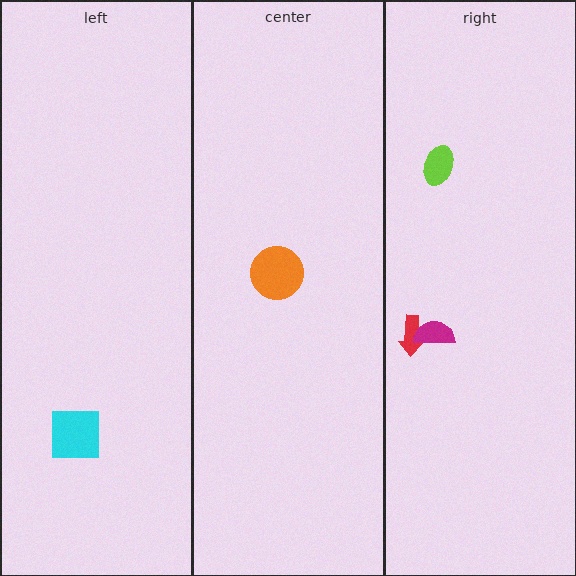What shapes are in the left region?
The cyan square.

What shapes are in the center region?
The orange circle.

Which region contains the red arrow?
The right region.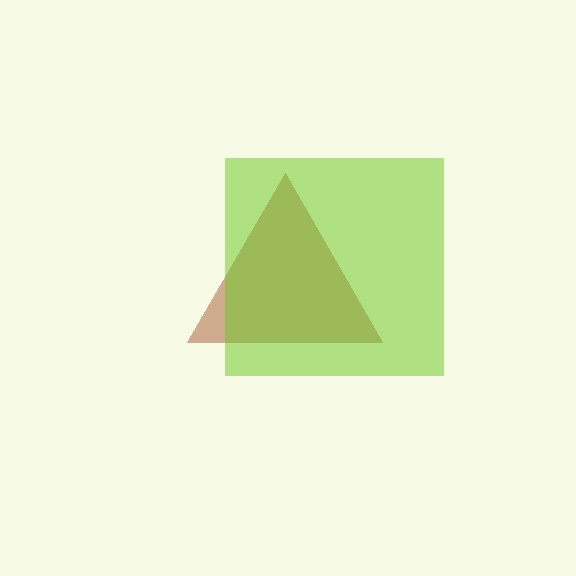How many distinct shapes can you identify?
There are 2 distinct shapes: a brown triangle, a lime square.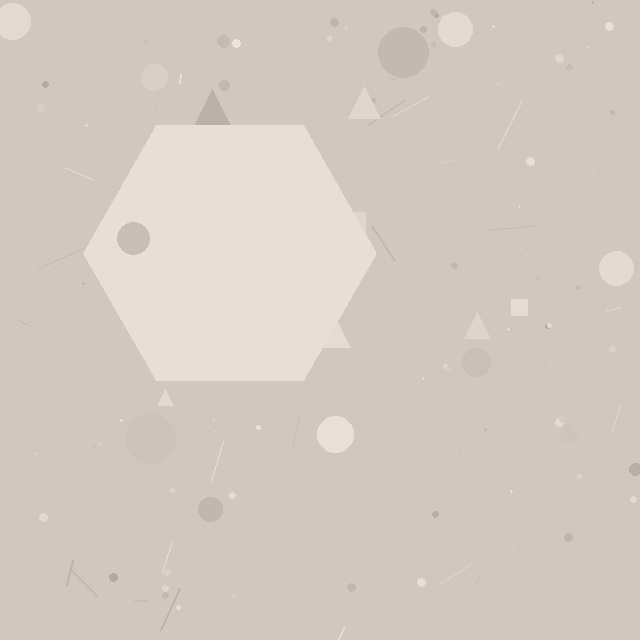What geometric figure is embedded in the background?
A hexagon is embedded in the background.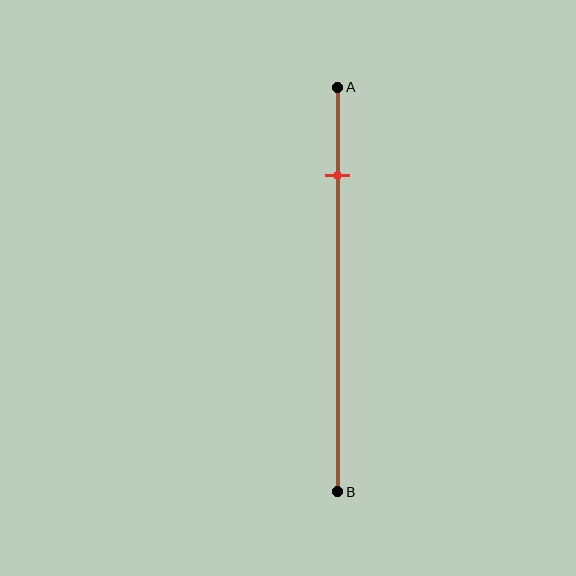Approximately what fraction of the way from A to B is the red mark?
The red mark is approximately 20% of the way from A to B.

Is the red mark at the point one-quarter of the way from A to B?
No, the mark is at about 20% from A, not at the 25% one-quarter point.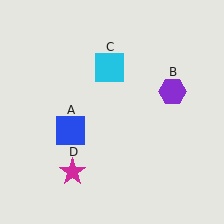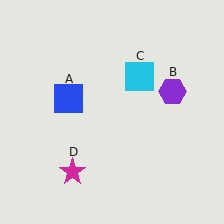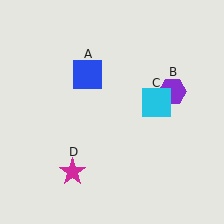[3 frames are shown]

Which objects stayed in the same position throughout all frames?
Purple hexagon (object B) and magenta star (object D) remained stationary.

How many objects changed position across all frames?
2 objects changed position: blue square (object A), cyan square (object C).